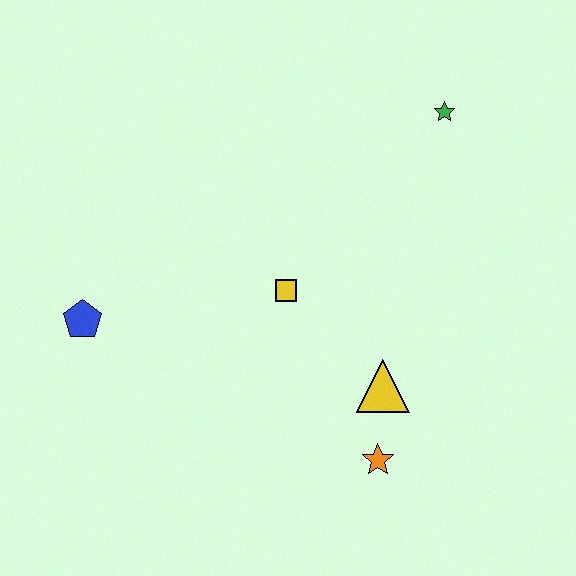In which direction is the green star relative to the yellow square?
The green star is above the yellow square.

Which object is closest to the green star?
The yellow square is closest to the green star.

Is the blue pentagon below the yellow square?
Yes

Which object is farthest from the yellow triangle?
The blue pentagon is farthest from the yellow triangle.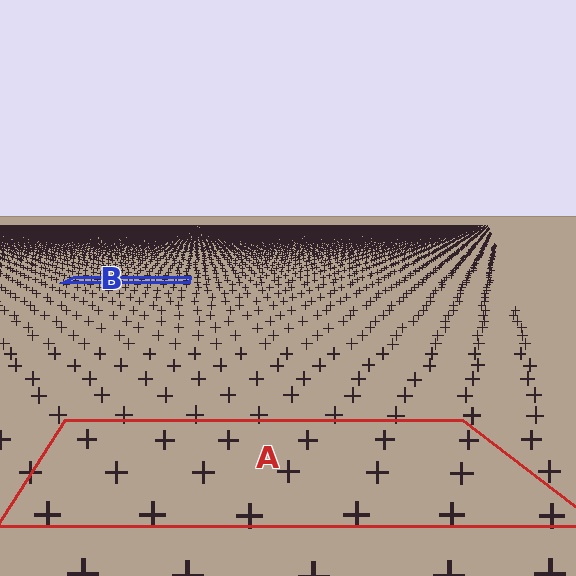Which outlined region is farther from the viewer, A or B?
Region B is farther from the viewer — the texture elements inside it appear smaller and more densely packed.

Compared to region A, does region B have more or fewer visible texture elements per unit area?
Region B has more texture elements per unit area — they are packed more densely because it is farther away.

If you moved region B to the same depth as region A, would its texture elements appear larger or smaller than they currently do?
They would appear larger. At a closer depth, the same texture elements are projected at a bigger on-screen size.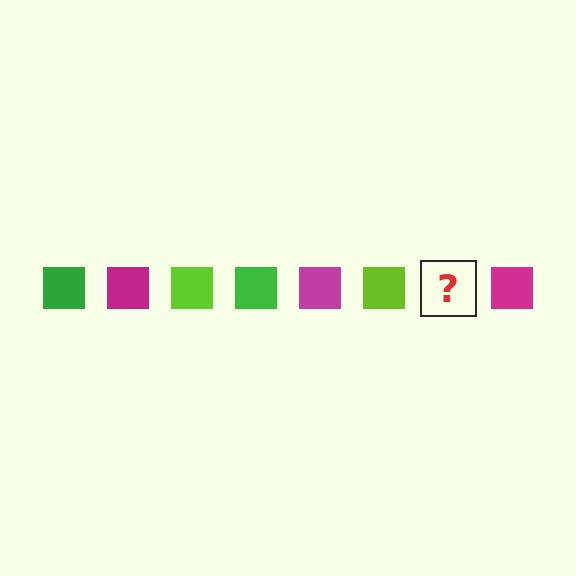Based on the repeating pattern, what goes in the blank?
The blank should be a green square.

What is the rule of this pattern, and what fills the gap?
The rule is that the pattern cycles through green, magenta, lime squares. The gap should be filled with a green square.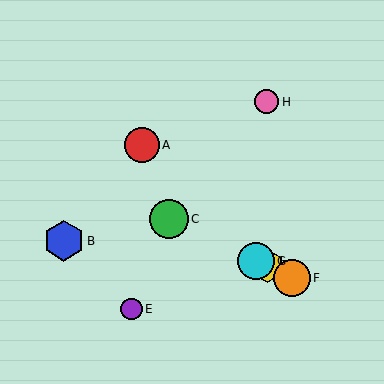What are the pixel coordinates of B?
Object B is at (64, 241).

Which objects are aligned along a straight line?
Objects C, D, F, G are aligned along a straight line.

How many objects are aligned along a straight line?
4 objects (C, D, F, G) are aligned along a straight line.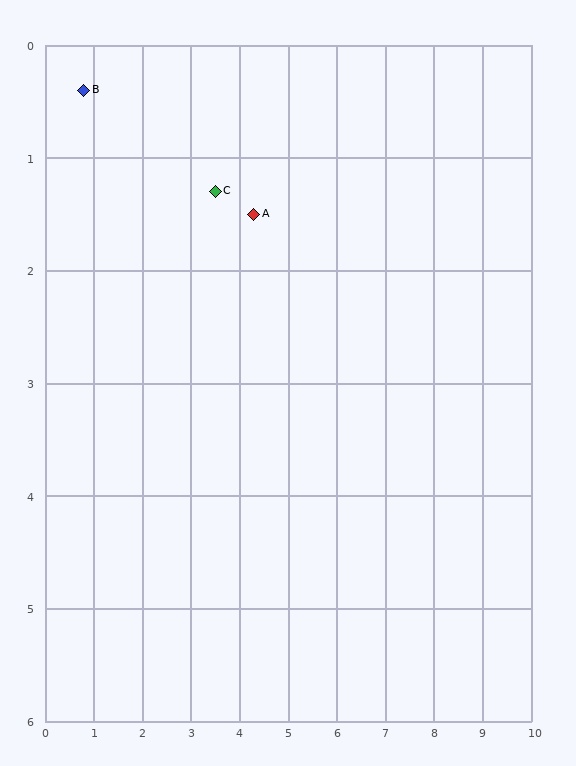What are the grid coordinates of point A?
Point A is at approximately (4.3, 1.5).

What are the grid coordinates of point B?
Point B is at approximately (0.8, 0.4).